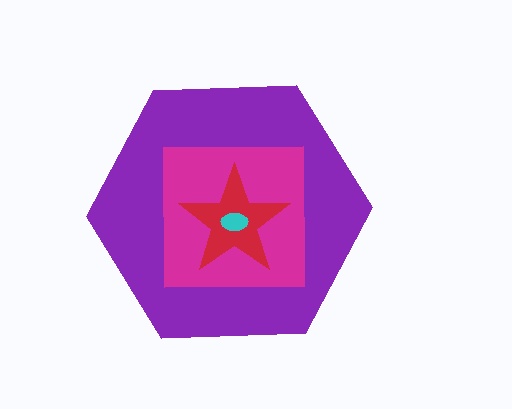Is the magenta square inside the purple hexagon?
Yes.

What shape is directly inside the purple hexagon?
The magenta square.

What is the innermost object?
The cyan ellipse.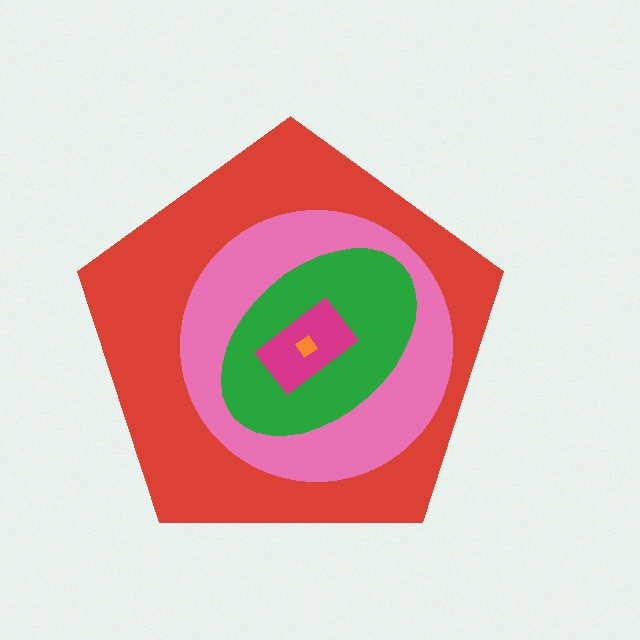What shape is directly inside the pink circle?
The green ellipse.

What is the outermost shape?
The red pentagon.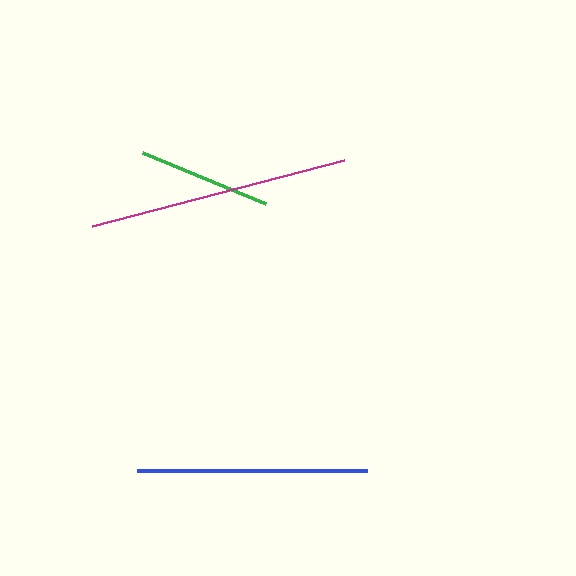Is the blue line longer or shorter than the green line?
The blue line is longer than the green line.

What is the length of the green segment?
The green segment is approximately 133 pixels long.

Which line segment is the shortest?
The green line is the shortest at approximately 133 pixels.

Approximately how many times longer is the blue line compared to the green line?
The blue line is approximately 1.7 times the length of the green line.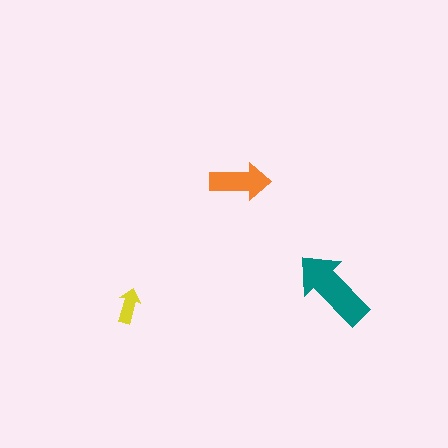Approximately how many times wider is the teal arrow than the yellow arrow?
About 2.5 times wider.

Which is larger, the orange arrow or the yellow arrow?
The orange one.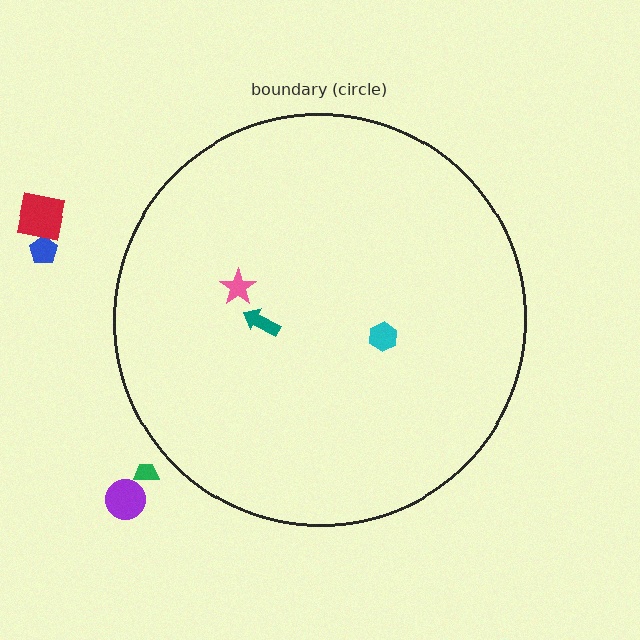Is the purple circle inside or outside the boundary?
Outside.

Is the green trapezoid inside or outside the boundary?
Outside.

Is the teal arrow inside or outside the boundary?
Inside.